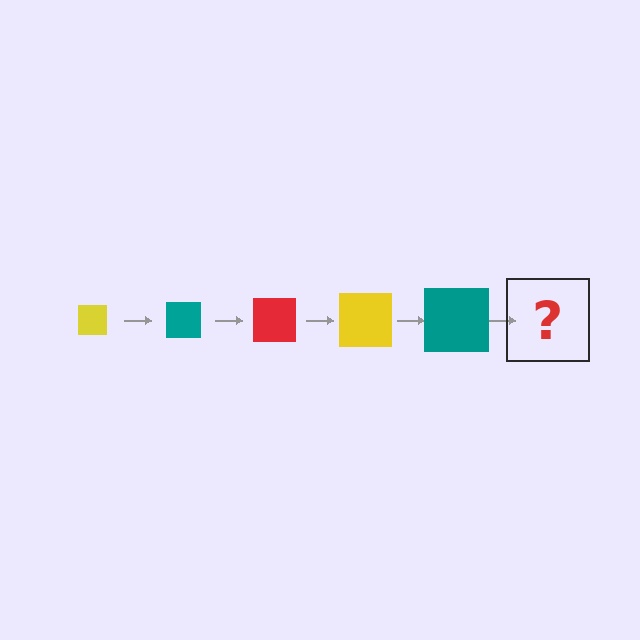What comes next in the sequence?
The next element should be a red square, larger than the previous one.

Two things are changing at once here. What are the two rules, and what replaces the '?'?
The two rules are that the square grows larger each step and the color cycles through yellow, teal, and red. The '?' should be a red square, larger than the previous one.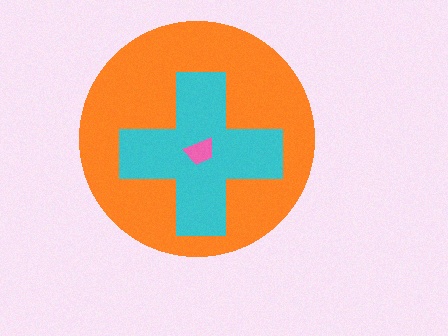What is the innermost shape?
The pink trapezoid.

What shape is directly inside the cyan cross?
The pink trapezoid.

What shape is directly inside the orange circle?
The cyan cross.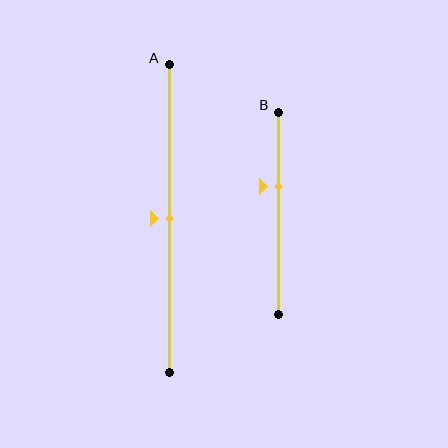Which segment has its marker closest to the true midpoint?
Segment A has its marker closest to the true midpoint.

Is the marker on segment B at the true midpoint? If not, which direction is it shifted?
No, the marker on segment B is shifted upward by about 13% of the segment length.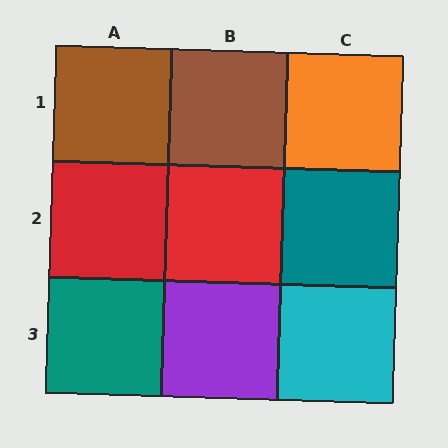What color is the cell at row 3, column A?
Teal.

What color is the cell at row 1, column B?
Brown.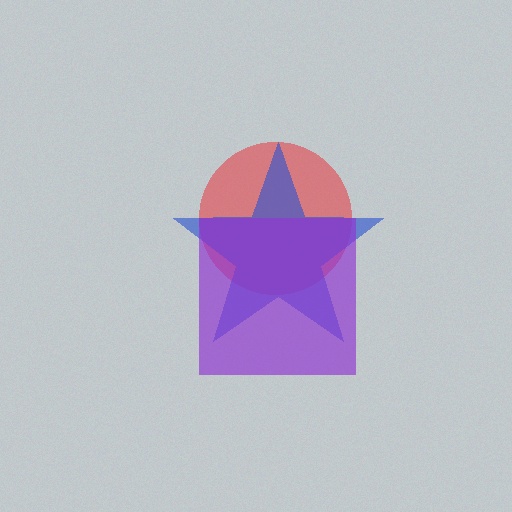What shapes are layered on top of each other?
The layered shapes are: a red circle, a blue star, a purple square.